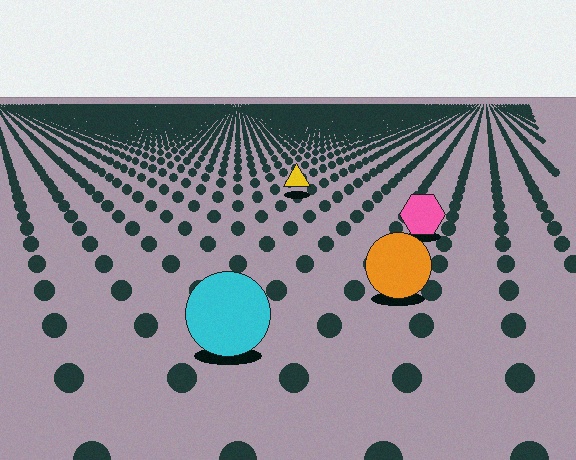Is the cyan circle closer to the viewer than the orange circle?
Yes. The cyan circle is closer — you can tell from the texture gradient: the ground texture is coarser near it.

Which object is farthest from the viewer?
The yellow triangle is farthest from the viewer. It appears smaller and the ground texture around it is denser.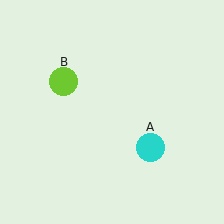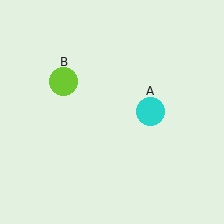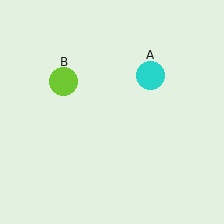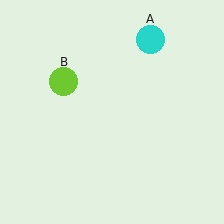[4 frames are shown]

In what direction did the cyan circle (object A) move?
The cyan circle (object A) moved up.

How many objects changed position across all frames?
1 object changed position: cyan circle (object A).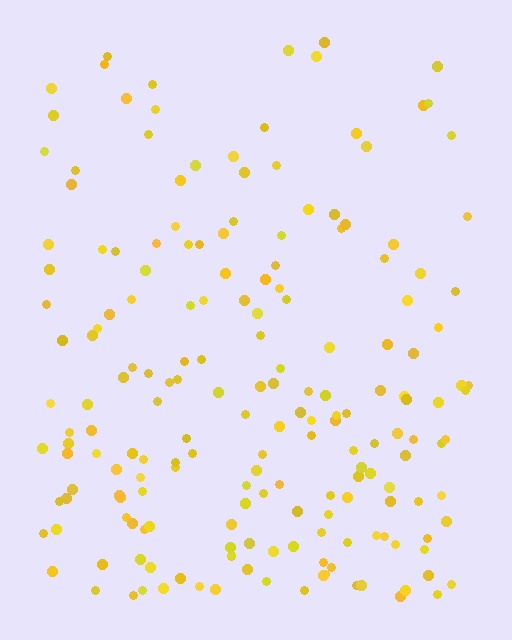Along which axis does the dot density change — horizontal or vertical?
Vertical.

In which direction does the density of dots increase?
From top to bottom, with the bottom side densest.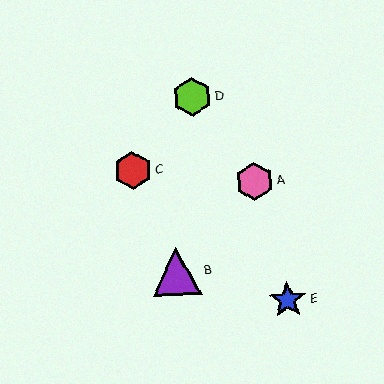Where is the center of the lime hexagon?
The center of the lime hexagon is at (192, 97).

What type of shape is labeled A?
Shape A is a pink hexagon.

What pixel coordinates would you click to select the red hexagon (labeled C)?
Click at (133, 170) to select the red hexagon C.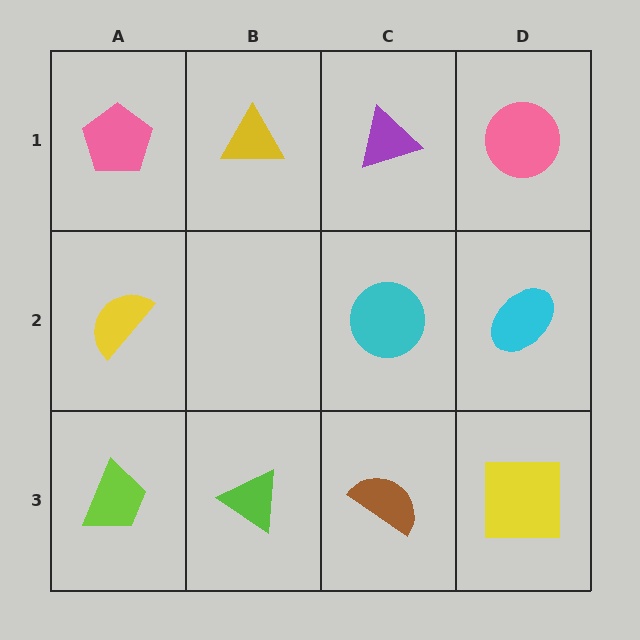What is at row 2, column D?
A cyan ellipse.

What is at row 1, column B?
A yellow triangle.